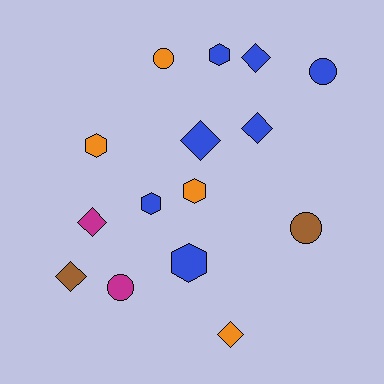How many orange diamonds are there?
There is 1 orange diamond.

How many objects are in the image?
There are 15 objects.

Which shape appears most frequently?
Diamond, with 6 objects.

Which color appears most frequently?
Blue, with 7 objects.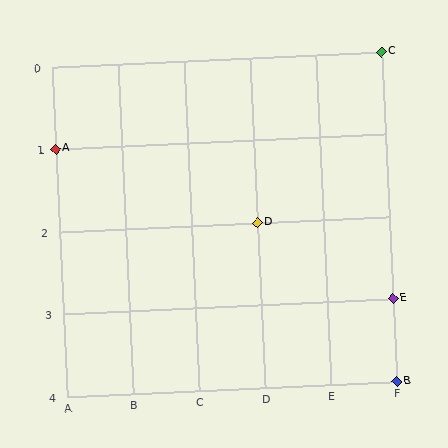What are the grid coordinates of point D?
Point D is at grid coordinates (D, 2).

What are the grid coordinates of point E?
Point E is at grid coordinates (F, 3).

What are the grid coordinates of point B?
Point B is at grid coordinates (F, 4).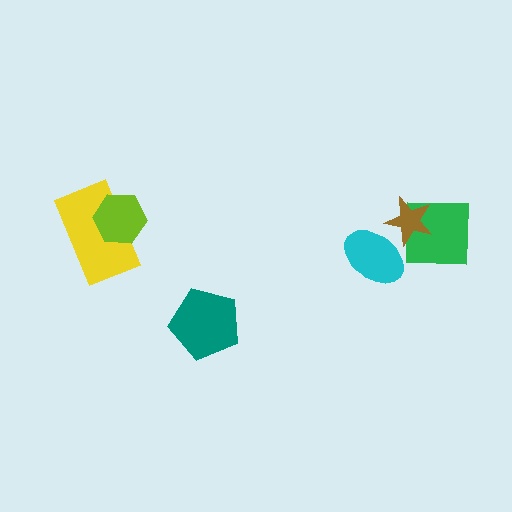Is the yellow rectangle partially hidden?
Yes, it is partially covered by another shape.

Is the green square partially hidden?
Yes, it is partially covered by another shape.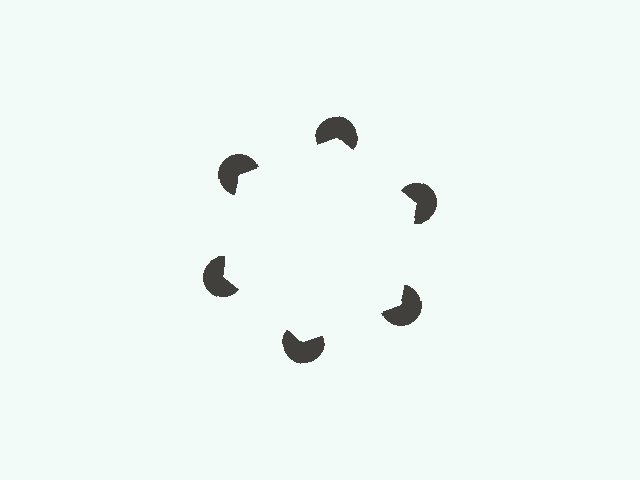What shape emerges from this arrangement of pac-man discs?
An illusory hexagon — its edges are inferred from the aligned wedge cuts in the pac-man discs, not physically drawn.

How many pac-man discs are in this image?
There are 6 — one at each vertex of the illusory hexagon.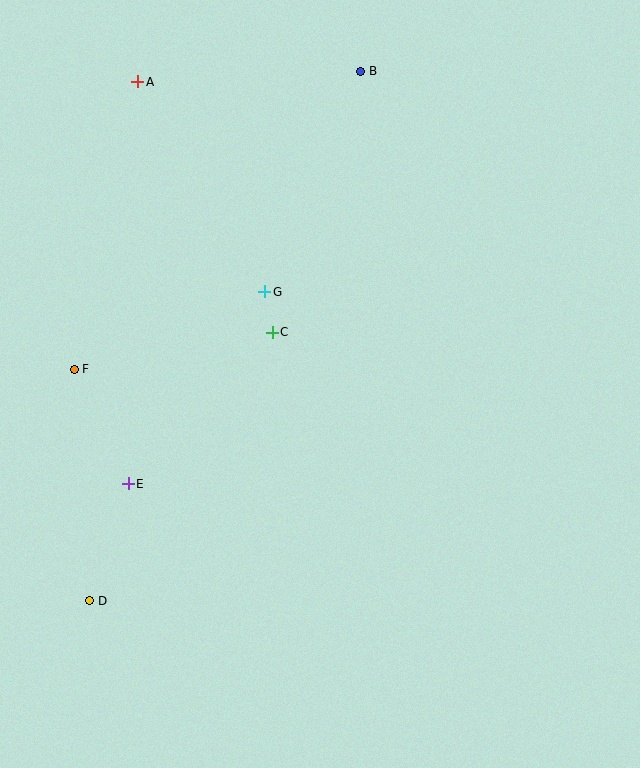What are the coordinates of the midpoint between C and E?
The midpoint between C and E is at (200, 408).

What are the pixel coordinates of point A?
Point A is at (138, 82).